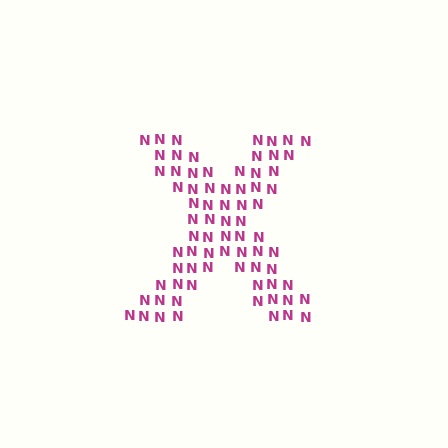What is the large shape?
The large shape is the letter X.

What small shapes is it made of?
It is made of small letter N's.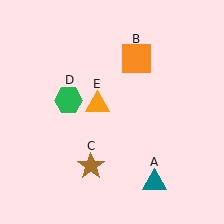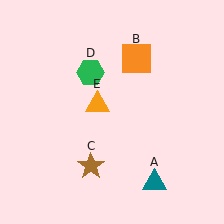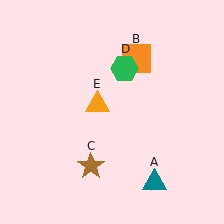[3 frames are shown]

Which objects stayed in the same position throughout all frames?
Teal triangle (object A) and orange square (object B) and brown star (object C) and orange triangle (object E) remained stationary.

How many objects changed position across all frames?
1 object changed position: green hexagon (object D).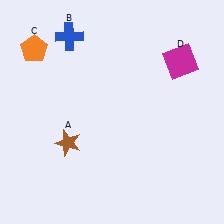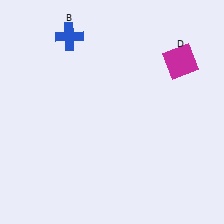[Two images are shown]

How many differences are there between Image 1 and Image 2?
There are 2 differences between the two images.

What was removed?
The orange pentagon (C), the brown star (A) were removed in Image 2.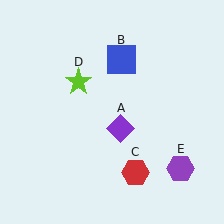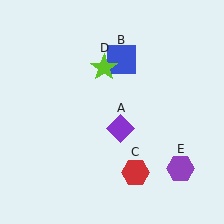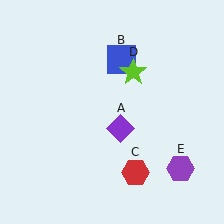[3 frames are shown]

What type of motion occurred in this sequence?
The lime star (object D) rotated clockwise around the center of the scene.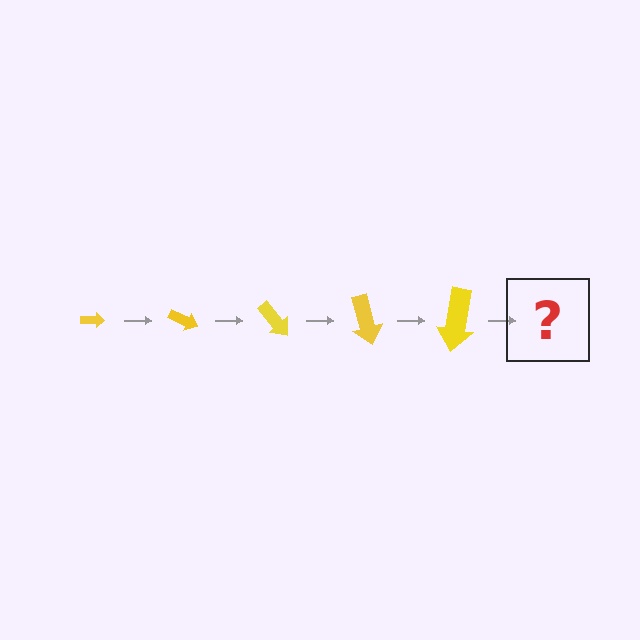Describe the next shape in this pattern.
It should be an arrow, larger than the previous one and rotated 125 degrees from the start.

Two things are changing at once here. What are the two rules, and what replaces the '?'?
The two rules are that the arrow grows larger each step and it rotates 25 degrees each step. The '?' should be an arrow, larger than the previous one and rotated 125 degrees from the start.